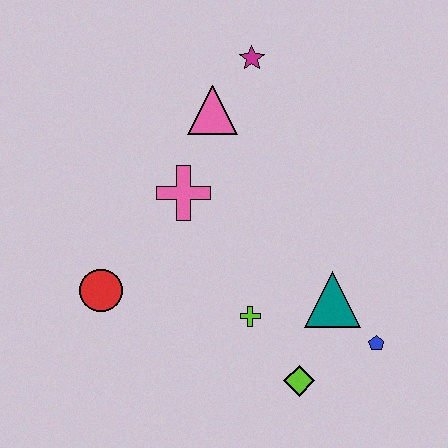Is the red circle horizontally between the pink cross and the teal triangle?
No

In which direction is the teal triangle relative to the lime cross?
The teal triangle is to the right of the lime cross.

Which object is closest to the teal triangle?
The blue pentagon is closest to the teal triangle.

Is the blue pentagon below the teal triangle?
Yes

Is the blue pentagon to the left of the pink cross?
No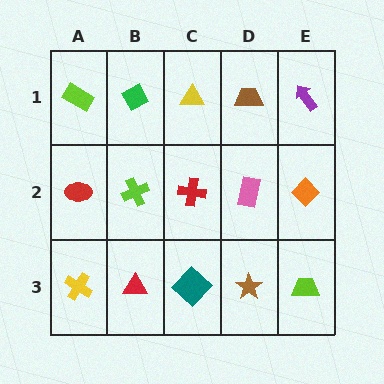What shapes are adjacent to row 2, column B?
A green diamond (row 1, column B), a red triangle (row 3, column B), a red ellipse (row 2, column A), a red cross (row 2, column C).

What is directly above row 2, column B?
A green diamond.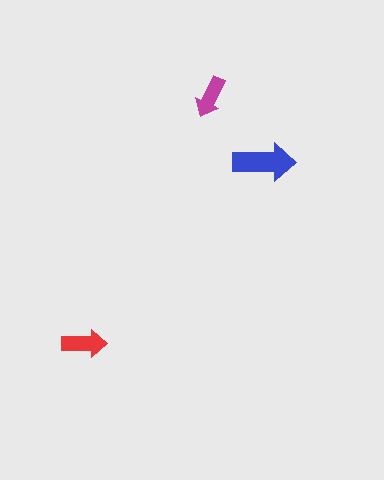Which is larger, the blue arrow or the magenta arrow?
The blue one.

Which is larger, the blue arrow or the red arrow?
The blue one.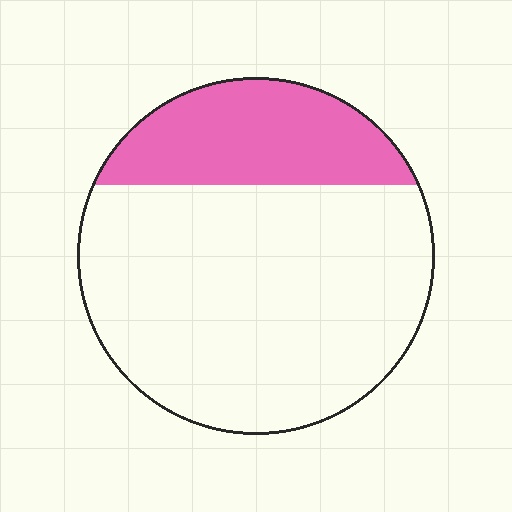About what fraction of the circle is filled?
About one quarter (1/4).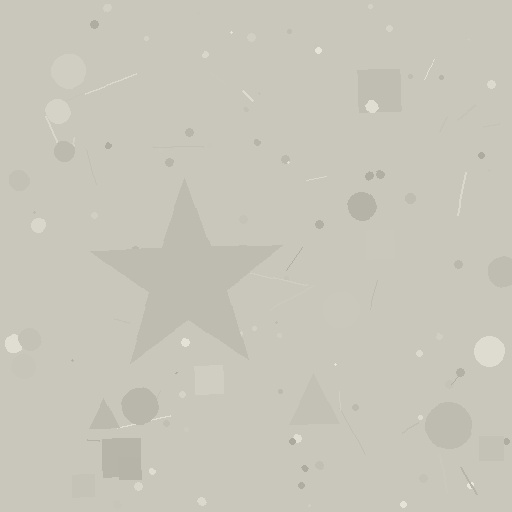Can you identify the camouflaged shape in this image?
The camouflaged shape is a star.